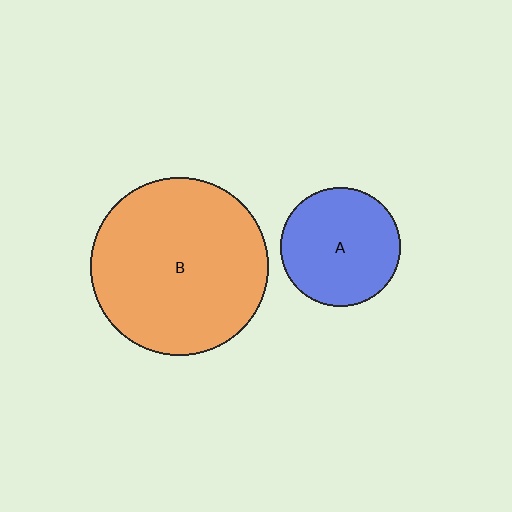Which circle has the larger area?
Circle B (orange).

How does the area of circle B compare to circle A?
Approximately 2.2 times.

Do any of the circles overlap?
No, none of the circles overlap.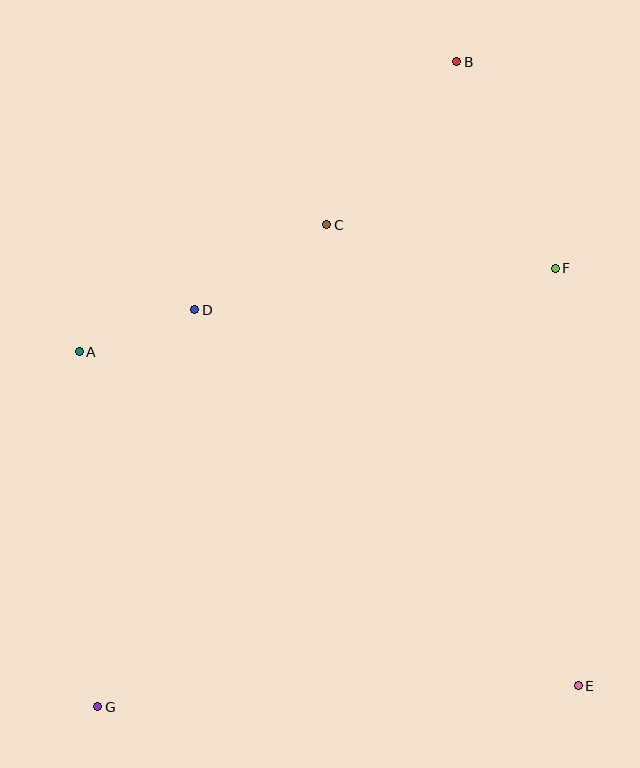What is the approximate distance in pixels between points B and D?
The distance between B and D is approximately 361 pixels.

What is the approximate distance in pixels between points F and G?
The distance between F and G is approximately 634 pixels.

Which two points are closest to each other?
Points A and D are closest to each other.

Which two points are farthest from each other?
Points B and G are farthest from each other.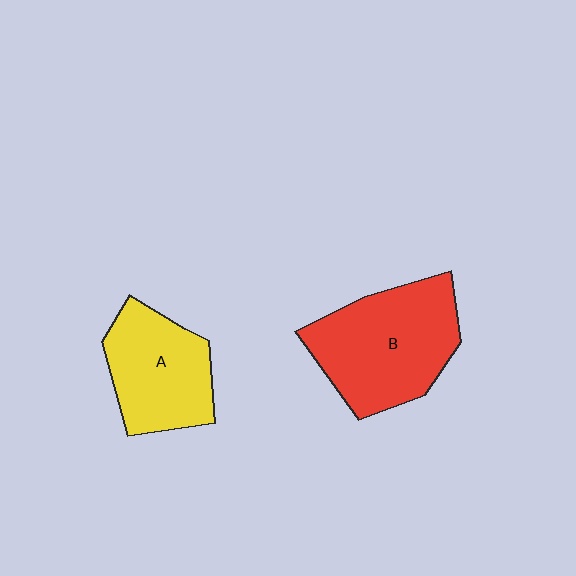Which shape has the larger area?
Shape B (red).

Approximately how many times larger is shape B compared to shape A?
Approximately 1.3 times.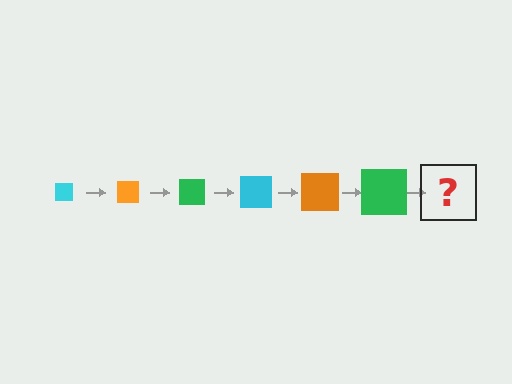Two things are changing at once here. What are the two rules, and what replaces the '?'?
The two rules are that the square grows larger each step and the color cycles through cyan, orange, and green. The '?' should be a cyan square, larger than the previous one.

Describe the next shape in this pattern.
It should be a cyan square, larger than the previous one.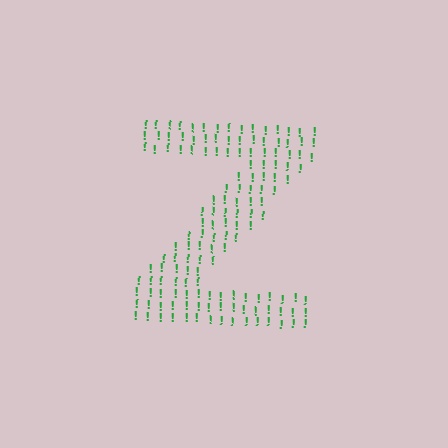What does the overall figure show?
The overall figure shows the letter Z.